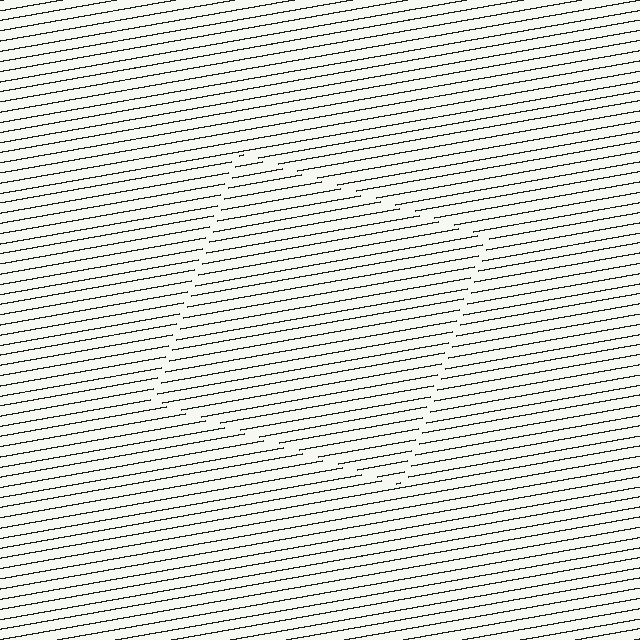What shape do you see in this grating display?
An illusory square. The interior of the shape contains the same grating, shifted by half a period — the contour is defined by the phase discontinuity where line-ends from the inner and outer gratings abut.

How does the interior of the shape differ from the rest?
The interior of the shape contains the same grating, shifted by half a period — the contour is defined by the phase discontinuity where line-ends from the inner and outer gratings abut.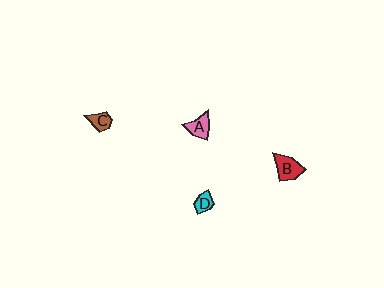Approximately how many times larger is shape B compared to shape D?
Approximately 1.8 times.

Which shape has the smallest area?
Shape D (cyan).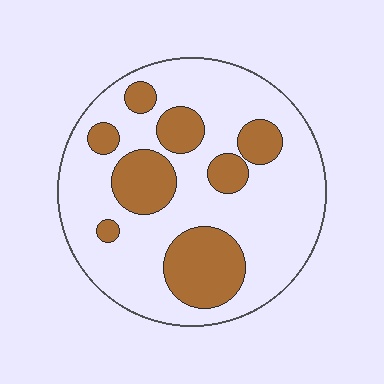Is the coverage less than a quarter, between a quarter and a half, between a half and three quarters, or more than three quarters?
Between a quarter and a half.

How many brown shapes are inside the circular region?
8.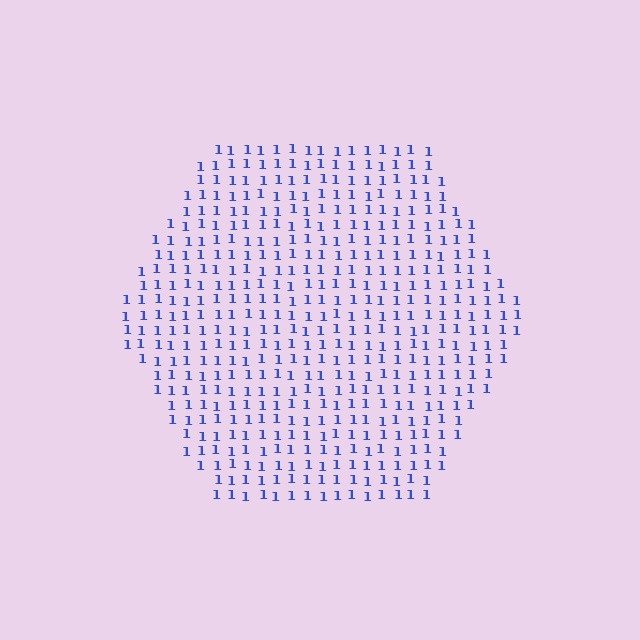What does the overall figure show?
The overall figure shows a hexagon.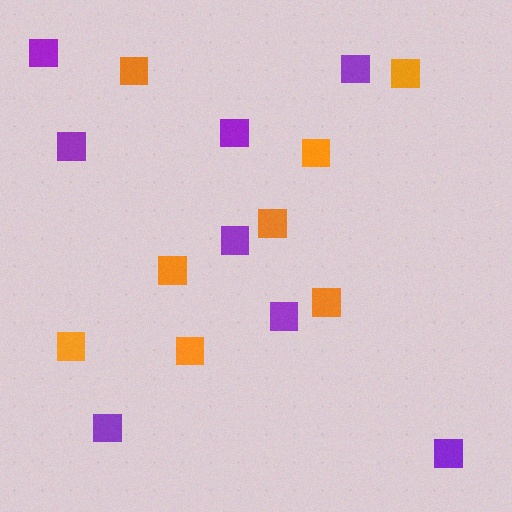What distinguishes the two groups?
There are 2 groups: one group of orange squares (8) and one group of purple squares (8).